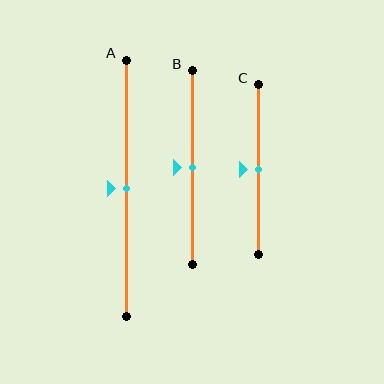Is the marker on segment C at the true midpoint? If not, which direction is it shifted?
Yes, the marker on segment C is at the true midpoint.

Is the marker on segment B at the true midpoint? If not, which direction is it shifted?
Yes, the marker on segment B is at the true midpoint.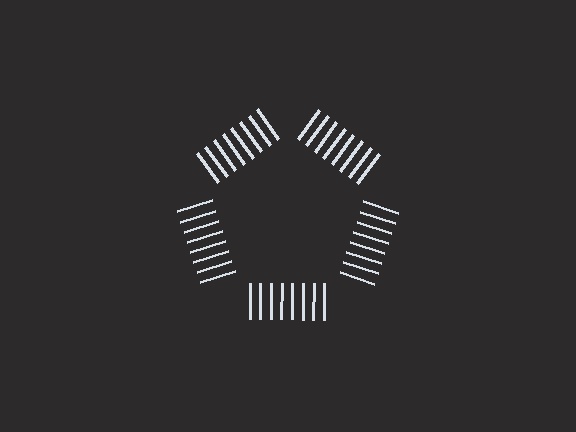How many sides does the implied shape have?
5 sides — the line-ends trace a pentagon.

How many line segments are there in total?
40 — 8 along each of the 5 edges.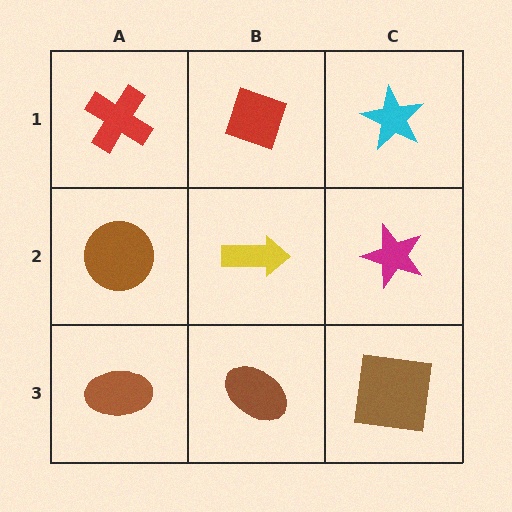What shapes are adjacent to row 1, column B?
A yellow arrow (row 2, column B), a red cross (row 1, column A), a cyan star (row 1, column C).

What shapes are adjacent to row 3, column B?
A yellow arrow (row 2, column B), a brown ellipse (row 3, column A), a brown square (row 3, column C).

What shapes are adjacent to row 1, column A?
A brown circle (row 2, column A), a red diamond (row 1, column B).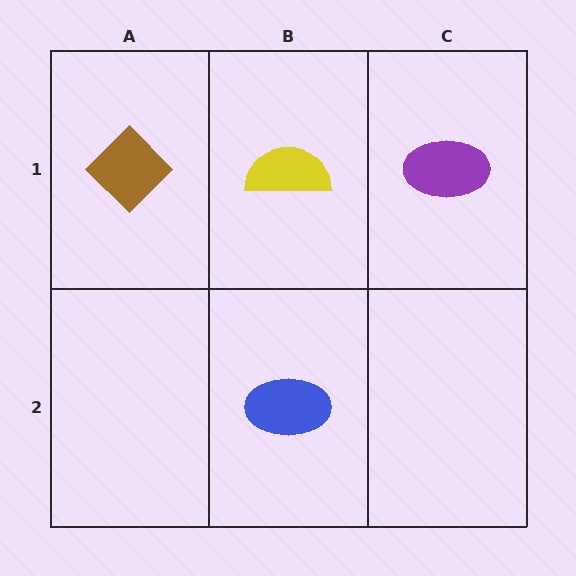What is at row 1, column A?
A brown diamond.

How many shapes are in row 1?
3 shapes.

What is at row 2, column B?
A blue ellipse.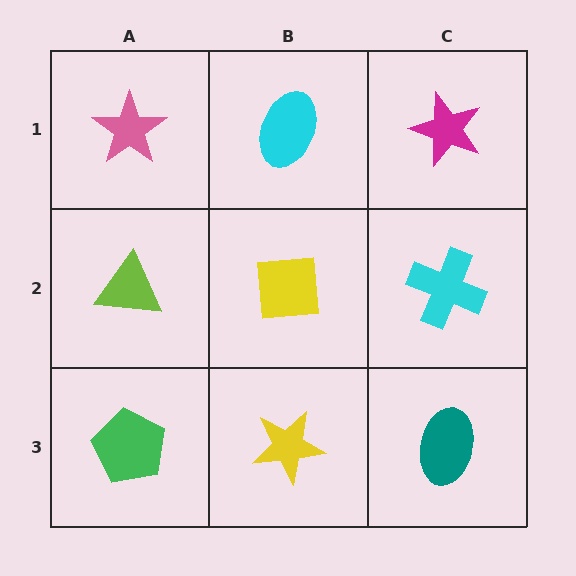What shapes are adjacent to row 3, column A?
A lime triangle (row 2, column A), a yellow star (row 3, column B).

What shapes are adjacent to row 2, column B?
A cyan ellipse (row 1, column B), a yellow star (row 3, column B), a lime triangle (row 2, column A), a cyan cross (row 2, column C).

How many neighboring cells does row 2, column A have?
3.